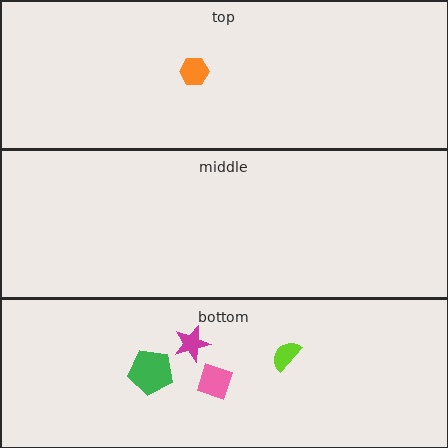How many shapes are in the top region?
1.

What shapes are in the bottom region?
The pink diamond, the green pentagon, the lime semicircle, the magenta star.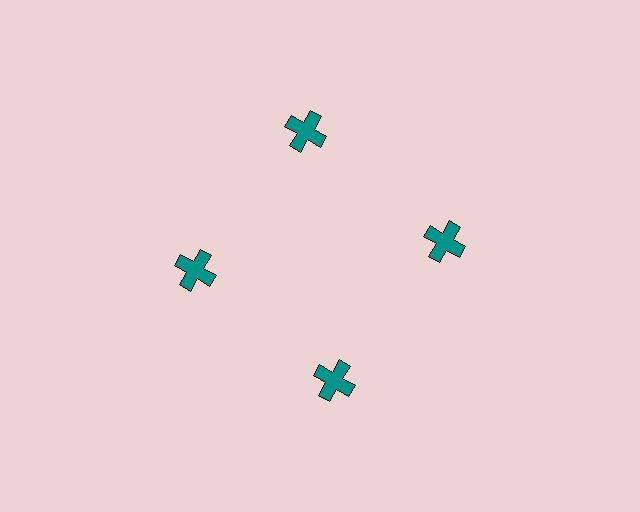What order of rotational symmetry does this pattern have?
This pattern has 4-fold rotational symmetry.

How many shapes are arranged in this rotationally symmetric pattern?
There are 4 shapes, arranged in 4 groups of 1.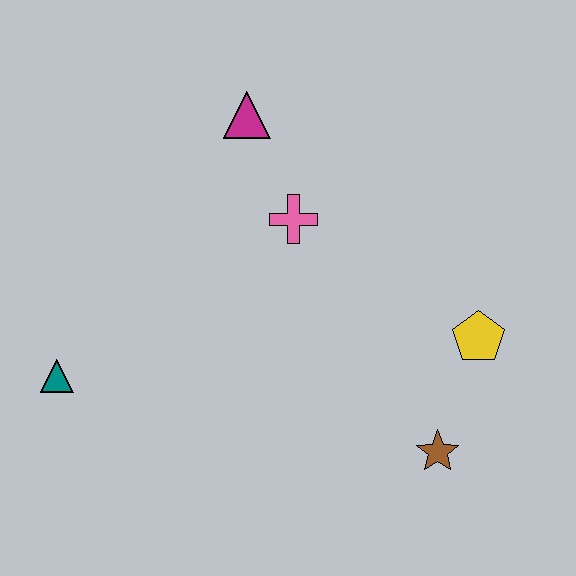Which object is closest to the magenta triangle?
The pink cross is closest to the magenta triangle.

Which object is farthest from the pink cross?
The teal triangle is farthest from the pink cross.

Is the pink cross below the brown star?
No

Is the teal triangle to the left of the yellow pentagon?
Yes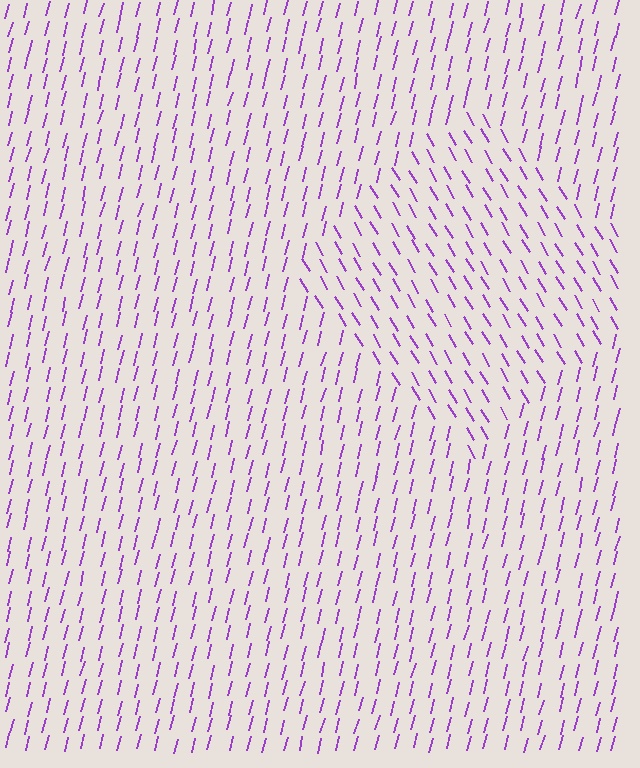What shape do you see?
I see a diamond.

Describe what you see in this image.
The image is filled with small purple line segments. A diamond region in the image has lines oriented differently from the surrounding lines, creating a visible texture boundary.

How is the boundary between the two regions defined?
The boundary is defined purely by a change in line orientation (approximately 45 degrees difference). All lines are the same color and thickness.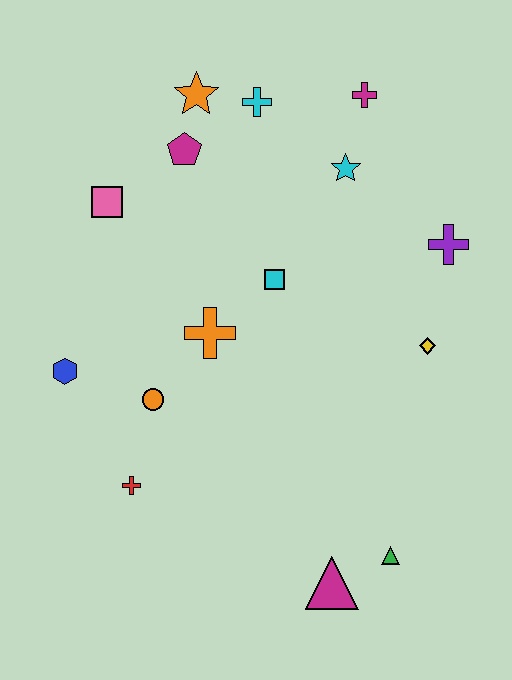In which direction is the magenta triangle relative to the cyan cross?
The magenta triangle is below the cyan cross.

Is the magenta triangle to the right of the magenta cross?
No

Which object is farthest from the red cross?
The magenta cross is farthest from the red cross.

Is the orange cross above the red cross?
Yes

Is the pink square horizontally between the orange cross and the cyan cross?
No